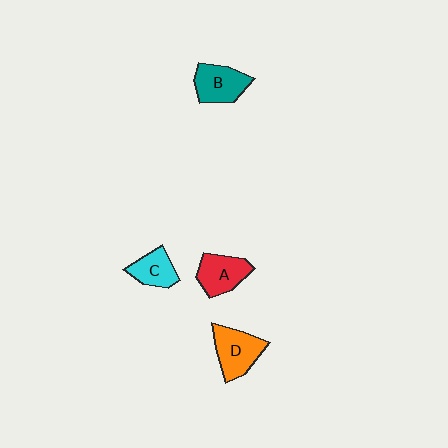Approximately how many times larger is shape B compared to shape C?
Approximately 1.3 times.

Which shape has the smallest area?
Shape C (cyan).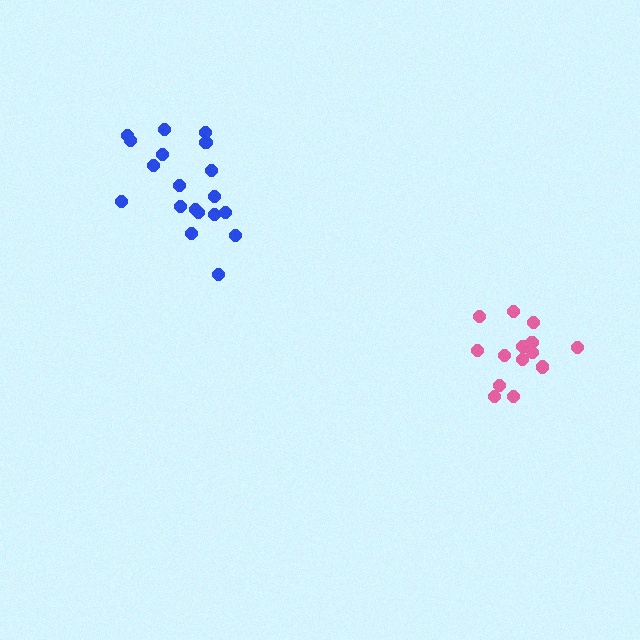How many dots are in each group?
Group 1: 14 dots, Group 2: 19 dots (33 total).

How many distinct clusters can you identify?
There are 2 distinct clusters.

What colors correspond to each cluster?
The clusters are colored: pink, blue.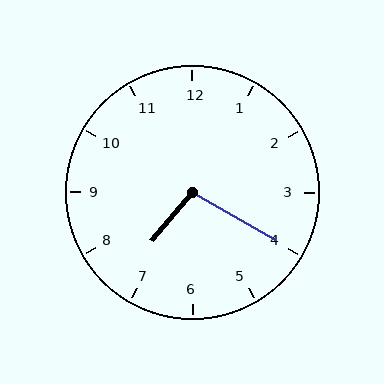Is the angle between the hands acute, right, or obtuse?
It is obtuse.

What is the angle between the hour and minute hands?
Approximately 100 degrees.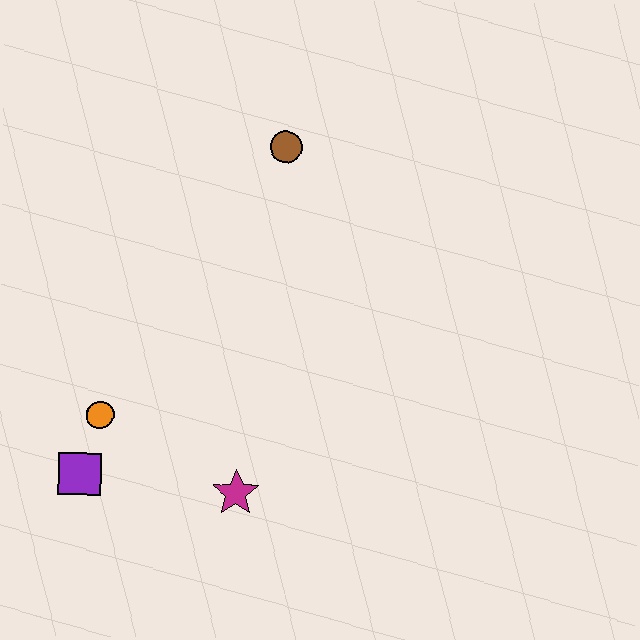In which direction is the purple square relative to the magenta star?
The purple square is to the left of the magenta star.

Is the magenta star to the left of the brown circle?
Yes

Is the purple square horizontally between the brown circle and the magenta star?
No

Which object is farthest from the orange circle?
The brown circle is farthest from the orange circle.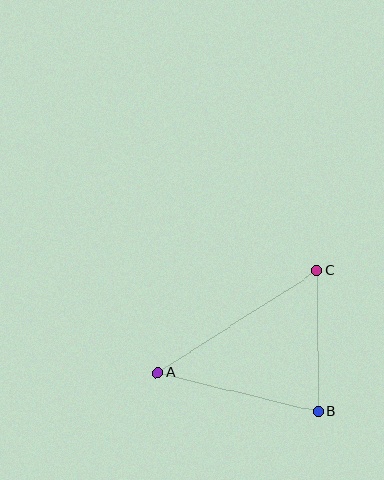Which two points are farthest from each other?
Points A and C are farthest from each other.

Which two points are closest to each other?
Points B and C are closest to each other.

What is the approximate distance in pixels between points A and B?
The distance between A and B is approximately 166 pixels.